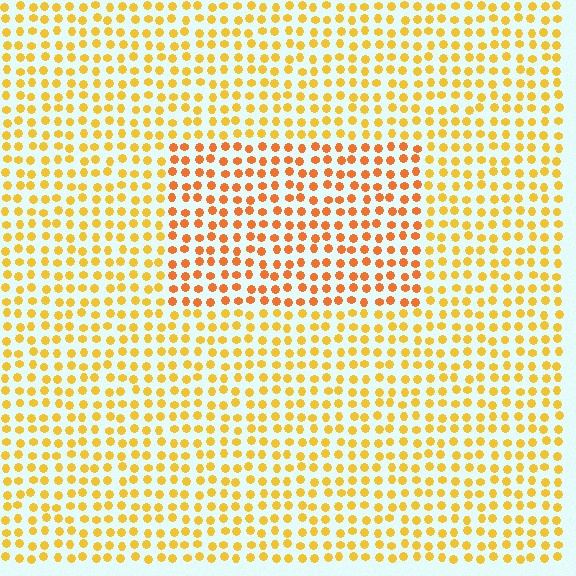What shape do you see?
I see a rectangle.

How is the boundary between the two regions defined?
The boundary is defined purely by a slight shift in hue (about 25 degrees). Spacing, size, and orientation are identical on both sides.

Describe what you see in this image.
The image is filled with small yellow elements in a uniform arrangement. A rectangle-shaped region is visible where the elements are tinted to a slightly different hue, forming a subtle color boundary.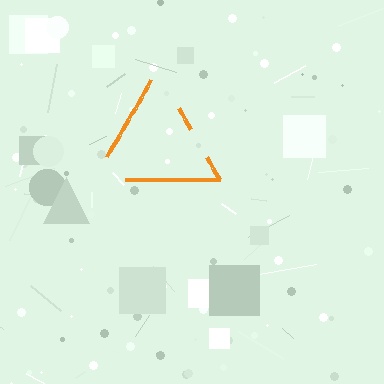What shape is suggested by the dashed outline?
The dashed outline suggests a triangle.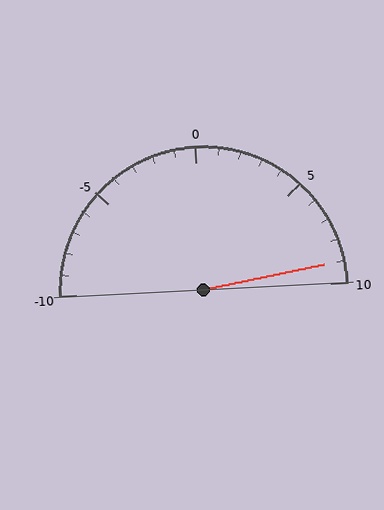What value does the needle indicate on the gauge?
The needle indicates approximately 9.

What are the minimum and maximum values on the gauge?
The gauge ranges from -10 to 10.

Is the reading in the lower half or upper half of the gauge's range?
The reading is in the upper half of the range (-10 to 10).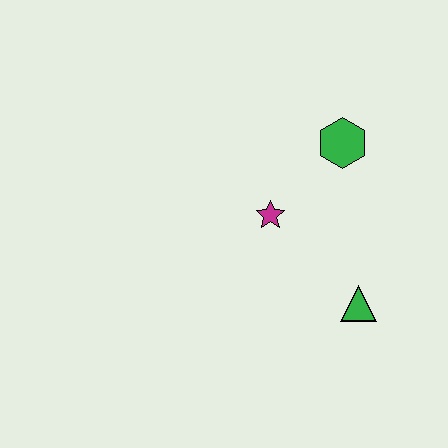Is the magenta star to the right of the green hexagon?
No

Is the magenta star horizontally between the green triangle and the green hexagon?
No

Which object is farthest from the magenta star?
The green triangle is farthest from the magenta star.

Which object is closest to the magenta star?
The green hexagon is closest to the magenta star.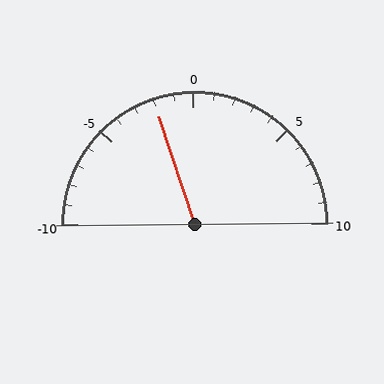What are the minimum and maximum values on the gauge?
The gauge ranges from -10 to 10.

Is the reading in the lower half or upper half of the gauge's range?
The reading is in the lower half of the range (-10 to 10).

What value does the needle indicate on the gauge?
The needle indicates approximately -2.